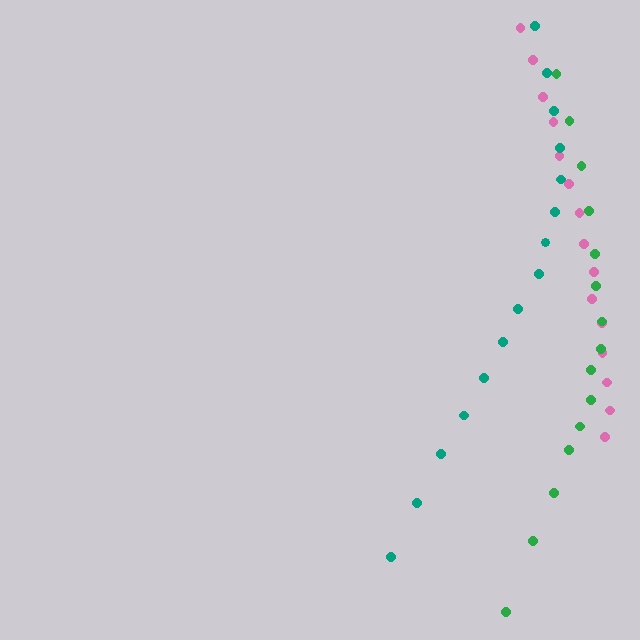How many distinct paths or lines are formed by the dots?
There are 3 distinct paths.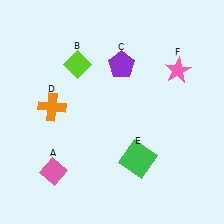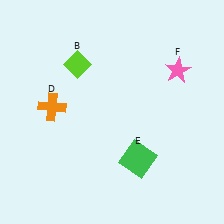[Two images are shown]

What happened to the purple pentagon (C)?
The purple pentagon (C) was removed in Image 2. It was in the top-right area of Image 1.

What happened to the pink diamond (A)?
The pink diamond (A) was removed in Image 2. It was in the bottom-left area of Image 1.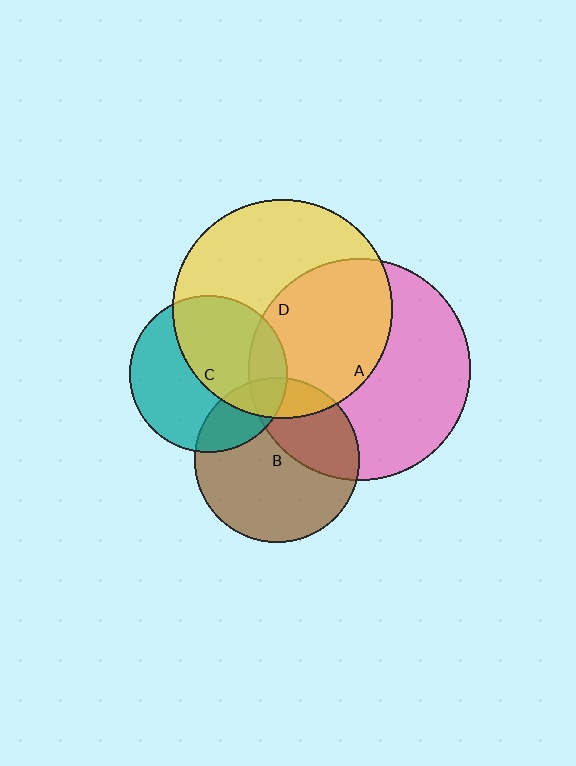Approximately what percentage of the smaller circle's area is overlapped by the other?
Approximately 20%.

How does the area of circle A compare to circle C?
Approximately 2.0 times.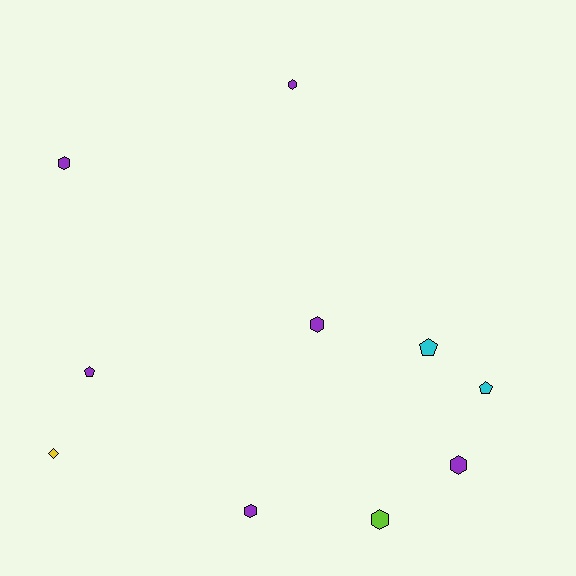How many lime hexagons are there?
There is 1 lime hexagon.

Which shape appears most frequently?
Hexagon, with 6 objects.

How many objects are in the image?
There are 10 objects.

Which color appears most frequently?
Purple, with 6 objects.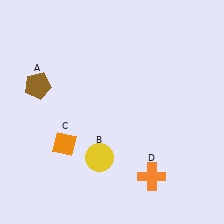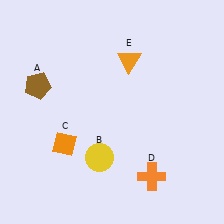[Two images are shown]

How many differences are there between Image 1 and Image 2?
There is 1 difference between the two images.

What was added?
An orange triangle (E) was added in Image 2.